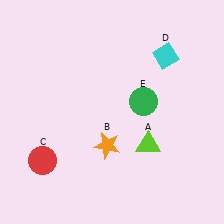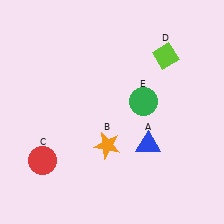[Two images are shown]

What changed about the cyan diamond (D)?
In Image 1, D is cyan. In Image 2, it changed to lime.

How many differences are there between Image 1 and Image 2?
There are 2 differences between the two images.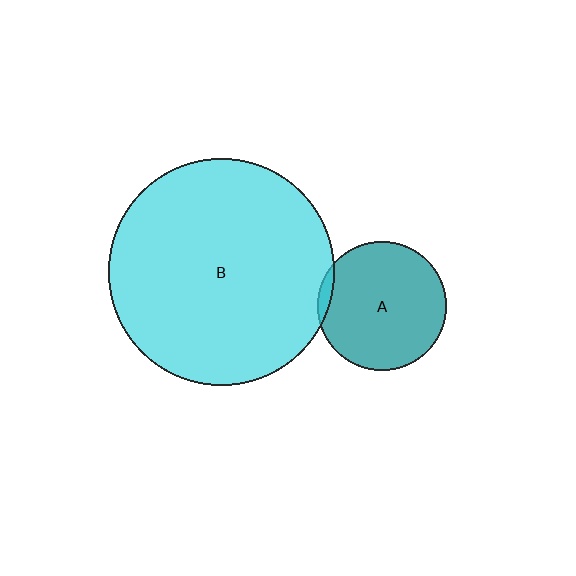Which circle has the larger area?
Circle B (cyan).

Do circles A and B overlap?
Yes.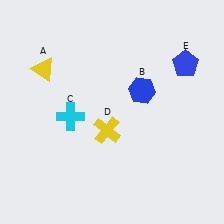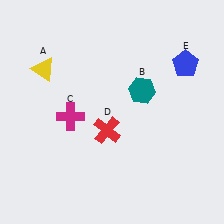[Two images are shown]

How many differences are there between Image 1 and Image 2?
There are 3 differences between the two images.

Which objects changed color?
B changed from blue to teal. C changed from cyan to magenta. D changed from yellow to red.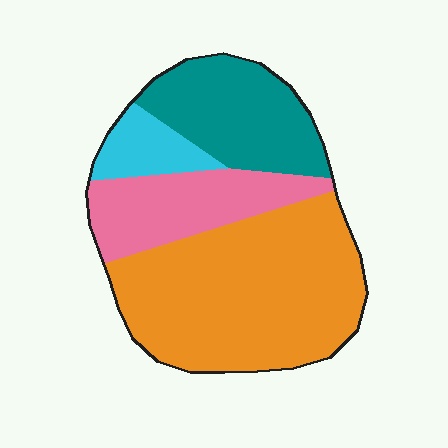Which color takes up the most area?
Orange, at roughly 50%.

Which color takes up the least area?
Cyan, at roughly 10%.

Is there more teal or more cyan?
Teal.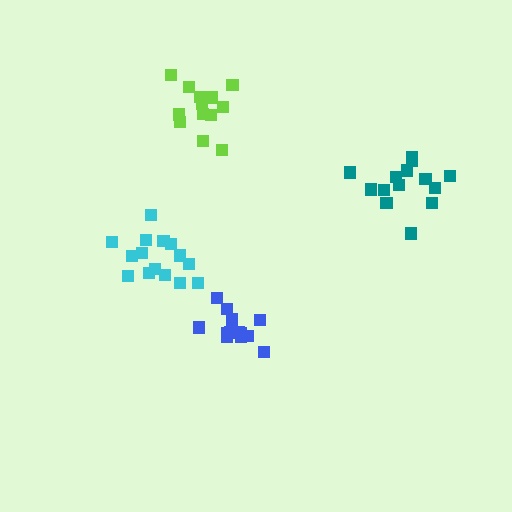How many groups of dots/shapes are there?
There are 4 groups.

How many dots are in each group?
Group 1: 14 dots, Group 2: 14 dots, Group 3: 13 dots, Group 4: 15 dots (56 total).